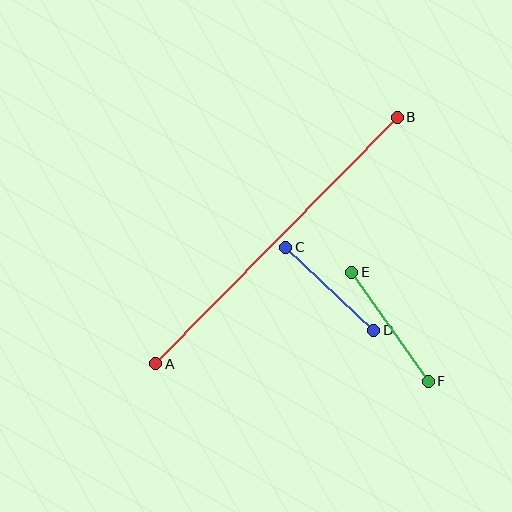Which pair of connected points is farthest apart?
Points A and B are farthest apart.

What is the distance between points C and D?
The distance is approximately 121 pixels.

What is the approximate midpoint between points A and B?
The midpoint is at approximately (277, 240) pixels.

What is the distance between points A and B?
The distance is approximately 345 pixels.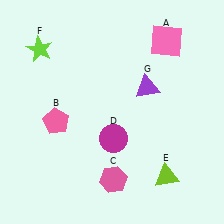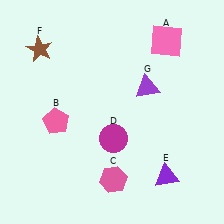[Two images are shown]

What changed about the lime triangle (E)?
In Image 1, E is lime. In Image 2, it changed to purple.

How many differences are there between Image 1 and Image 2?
There are 2 differences between the two images.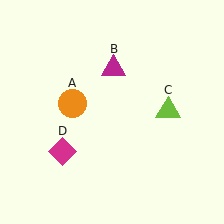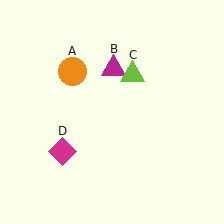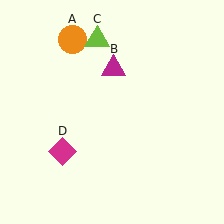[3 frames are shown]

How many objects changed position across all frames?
2 objects changed position: orange circle (object A), lime triangle (object C).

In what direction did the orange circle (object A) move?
The orange circle (object A) moved up.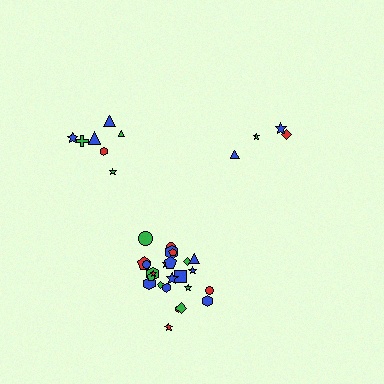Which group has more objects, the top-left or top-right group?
The top-left group.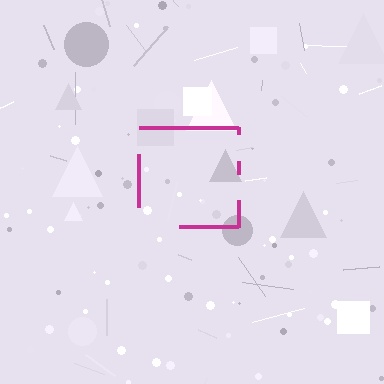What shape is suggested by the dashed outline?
The dashed outline suggests a square.